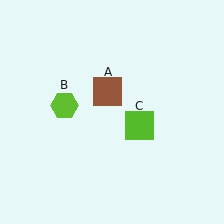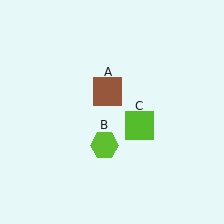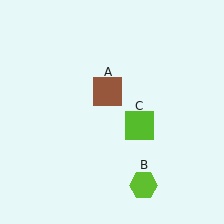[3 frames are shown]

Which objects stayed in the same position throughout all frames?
Brown square (object A) and lime square (object C) remained stationary.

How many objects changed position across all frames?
1 object changed position: lime hexagon (object B).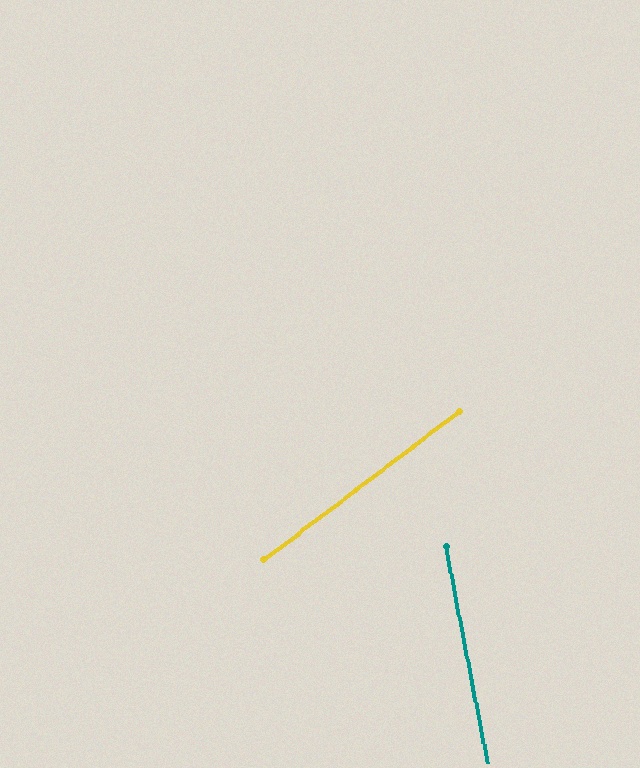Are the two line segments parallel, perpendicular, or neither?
Neither parallel nor perpendicular — they differ by about 64°.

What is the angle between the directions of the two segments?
Approximately 64 degrees.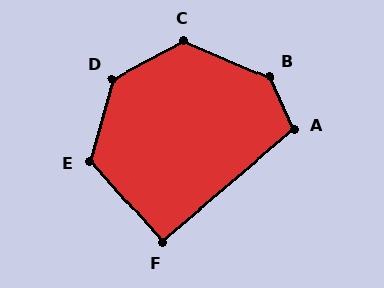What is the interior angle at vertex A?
Approximately 106 degrees (obtuse).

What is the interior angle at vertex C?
Approximately 130 degrees (obtuse).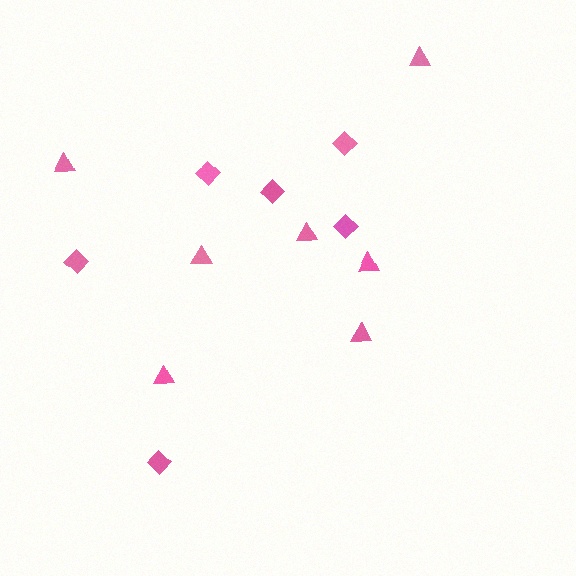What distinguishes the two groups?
There are 2 groups: one group of diamonds (6) and one group of triangles (7).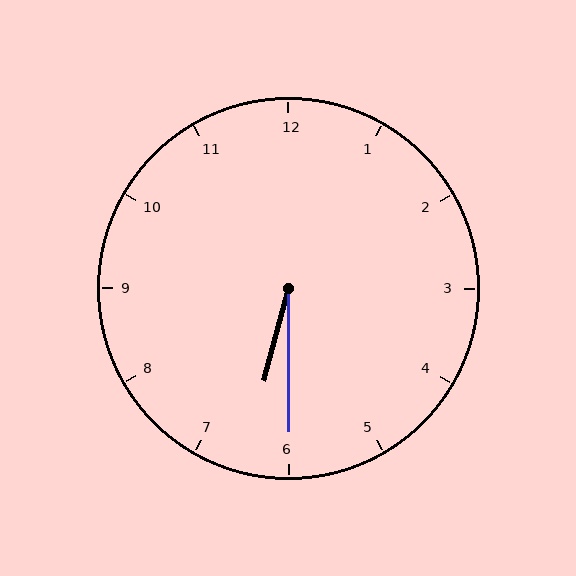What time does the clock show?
6:30.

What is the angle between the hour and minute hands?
Approximately 15 degrees.